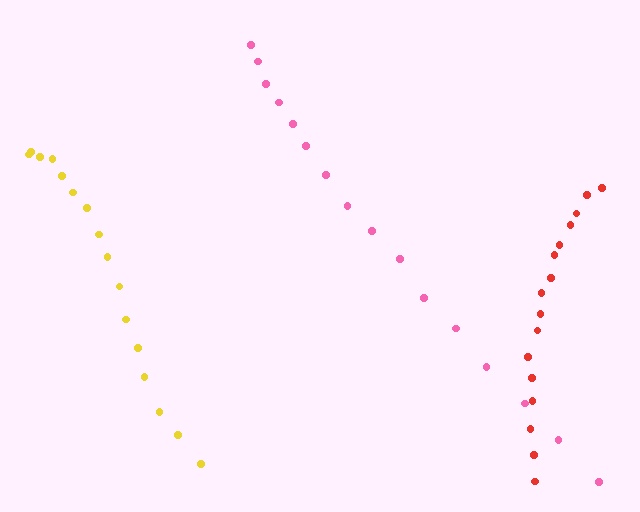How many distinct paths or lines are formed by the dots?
There are 3 distinct paths.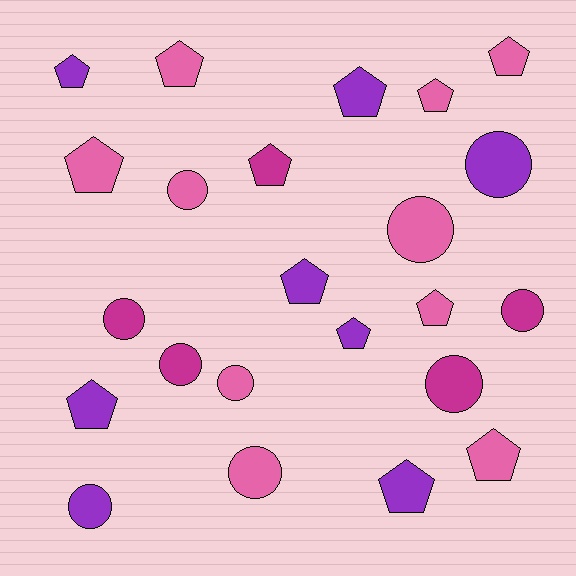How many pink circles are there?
There are 4 pink circles.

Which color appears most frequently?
Pink, with 10 objects.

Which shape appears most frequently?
Pentagon, with 13 objects.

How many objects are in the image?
There are 23 objects.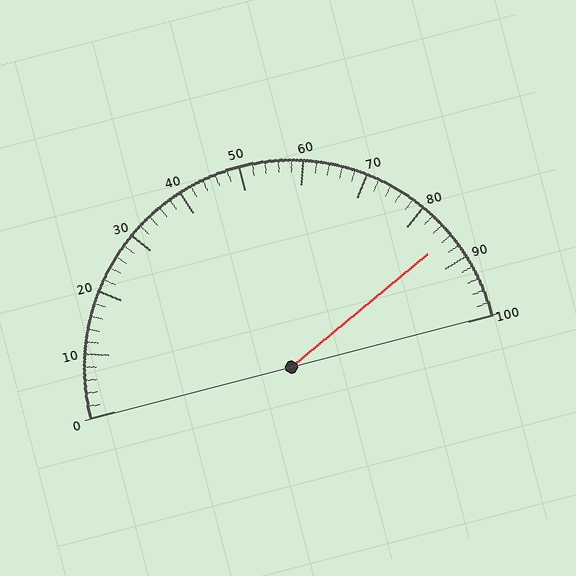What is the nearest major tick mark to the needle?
The nearest major tick mark is 90.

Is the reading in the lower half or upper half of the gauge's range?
The reading is in the upper half of the range (0 to 100).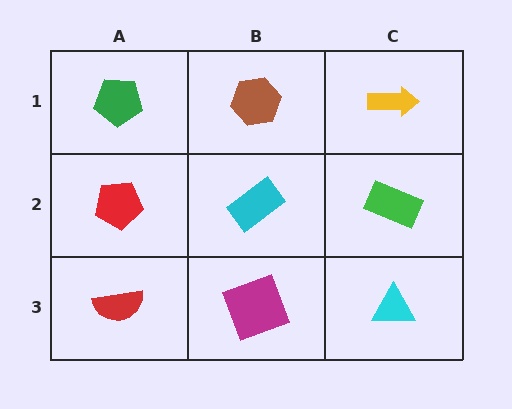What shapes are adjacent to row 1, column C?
A green rectangle (row 2, column C), a brown hexagon (row 1, column B).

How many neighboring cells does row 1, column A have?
2.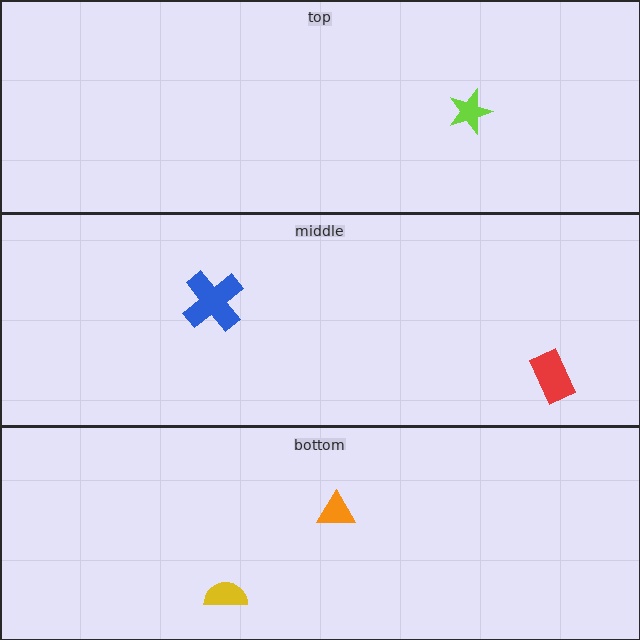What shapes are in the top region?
The lime star.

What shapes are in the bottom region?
The yellow semicircle, the orange triangle.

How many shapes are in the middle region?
2.